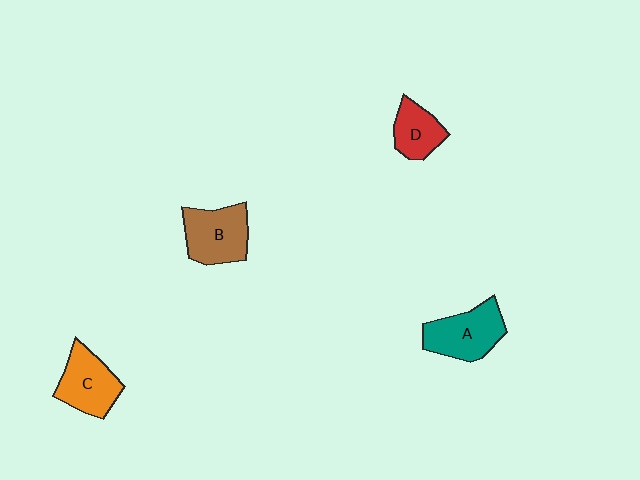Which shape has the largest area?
Shape A (teal).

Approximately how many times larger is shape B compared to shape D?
Approximately 1.5 times.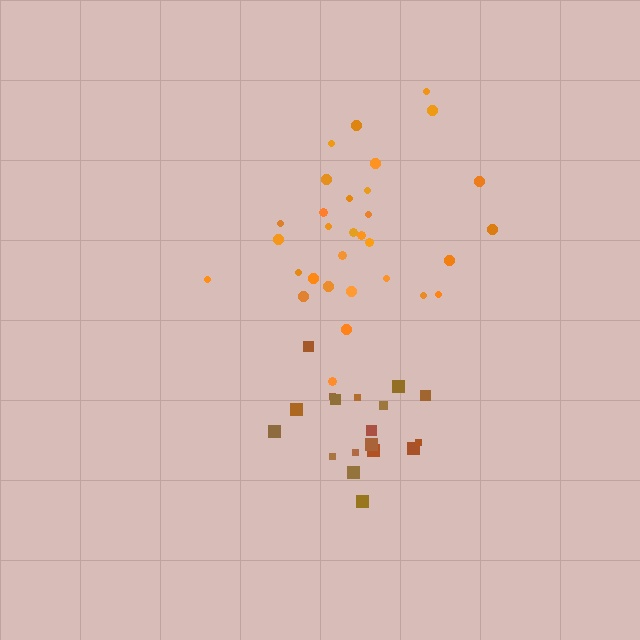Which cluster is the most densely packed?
Brown.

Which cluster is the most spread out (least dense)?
Orange.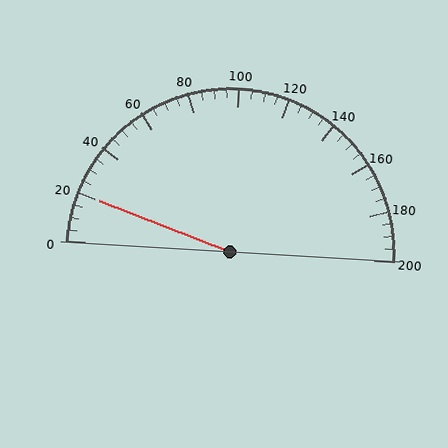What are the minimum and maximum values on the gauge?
The gauge ranges from 0 to 200.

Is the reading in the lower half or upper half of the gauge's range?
The reading is in the lower half of the range (0 to 200).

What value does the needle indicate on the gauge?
The needle indicates approximately 20.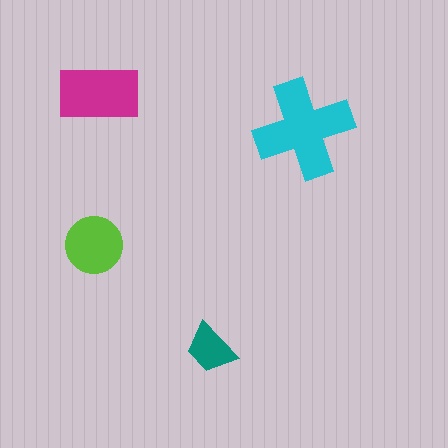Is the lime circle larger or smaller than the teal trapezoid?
Larger.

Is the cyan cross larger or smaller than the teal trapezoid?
Larger.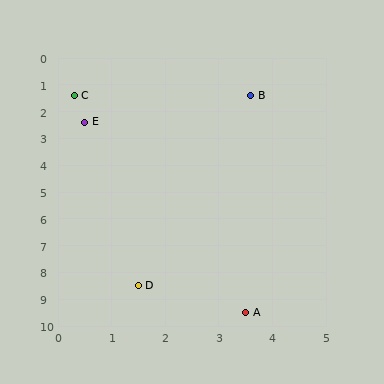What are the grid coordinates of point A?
Point A is at approximately (3.5, 9.5).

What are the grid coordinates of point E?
Point E is at approximately (0.5, 2.4).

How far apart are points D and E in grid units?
Points D and E are about 6.2 grid units apart.